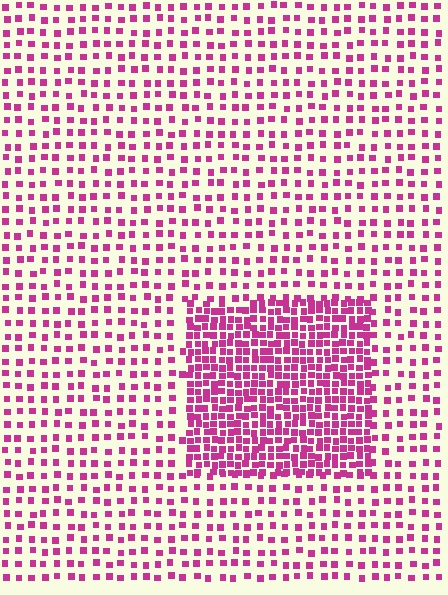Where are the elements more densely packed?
The elements are more densely packed inside the rectangle boundary.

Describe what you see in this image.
The image contains small magenta elements arranged at two different densities. A rectangle-shaped region is visible where the elements are more densely packed than the surrounding area.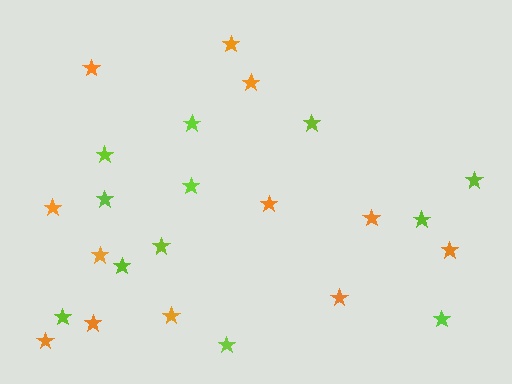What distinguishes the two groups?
There are 2 groups: one group of orange stars (12) and one group of lime stars (12).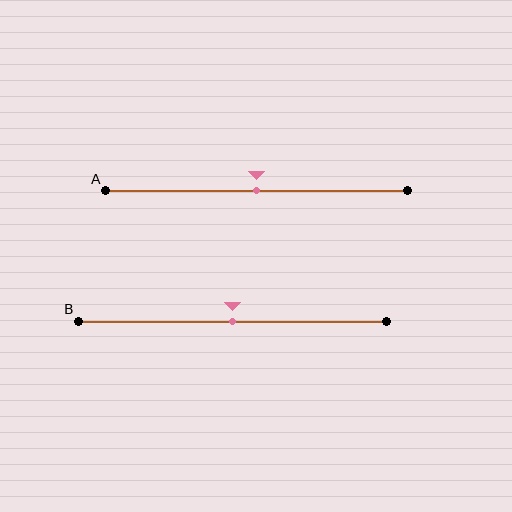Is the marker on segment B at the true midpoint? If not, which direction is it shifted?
Yes, the marker on segment B is at the true midpoint.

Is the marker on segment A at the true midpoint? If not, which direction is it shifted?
Yes, the marker on segment A is at the true midpoint.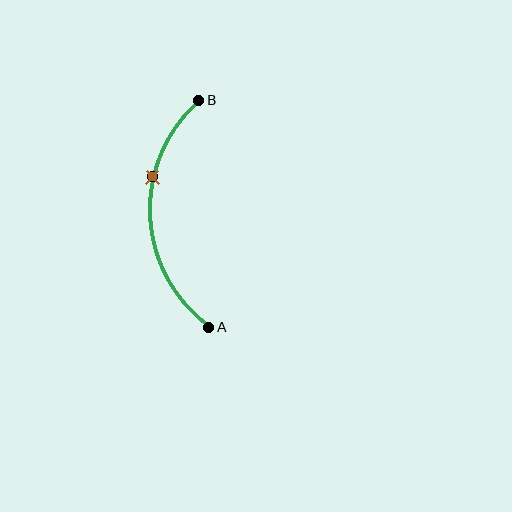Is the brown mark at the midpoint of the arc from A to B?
No. The brown mark lies on the arc but is closer to endpoint B. The arc midpoint would be at the point on the curve equidistant along the arc from both A and B.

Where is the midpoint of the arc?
The arc midpoint is the point on the curve farthest from the straight line joining A and B. It sits to the left of that line.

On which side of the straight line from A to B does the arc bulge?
The arc bulges to the left of the straight line connecting A and B.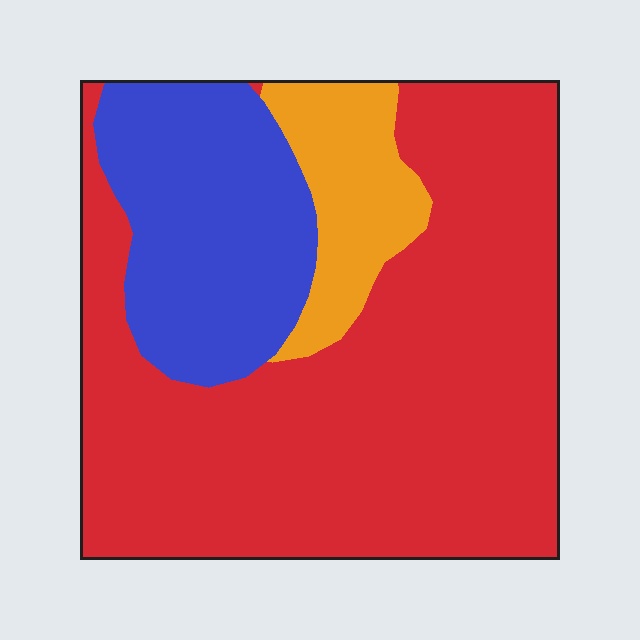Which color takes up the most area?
Red, at roughly 65%.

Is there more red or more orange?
Red.